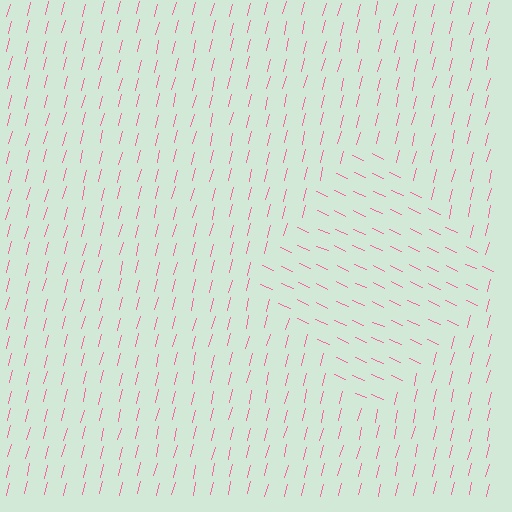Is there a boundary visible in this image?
Yes, there is a texture boundary formed by a change in line orientation.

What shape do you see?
I see a diamond.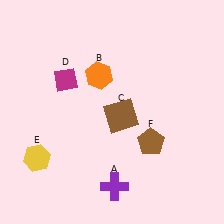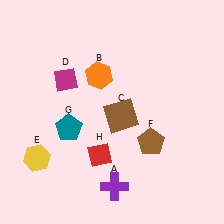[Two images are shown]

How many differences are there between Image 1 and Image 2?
There are 2 differences between the two images.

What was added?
A teal pentagon (G), a red diamond (H) were added in Image 2.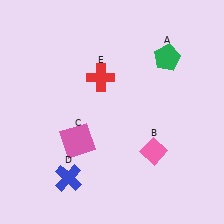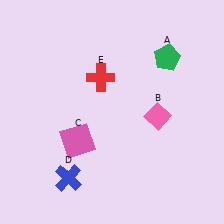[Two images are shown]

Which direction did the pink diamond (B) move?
The pink diamond (B) moved up.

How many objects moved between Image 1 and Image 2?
1 object moved between the two images.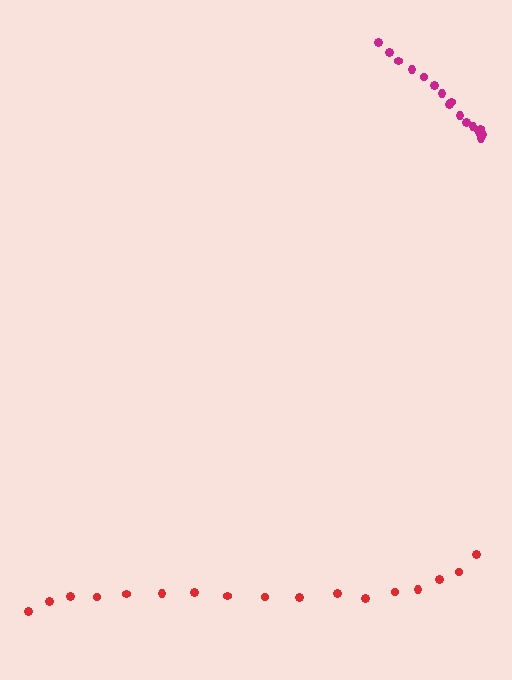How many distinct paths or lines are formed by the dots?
There are 2 distinct paths.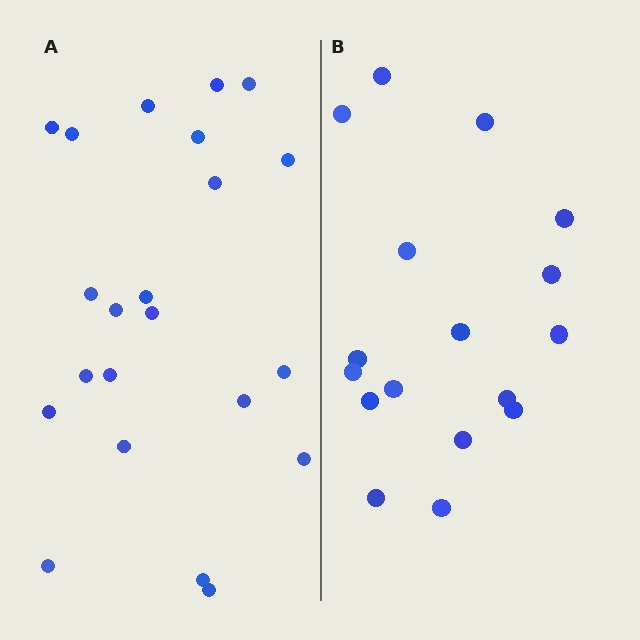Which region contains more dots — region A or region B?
Region A (the left region) has more dots.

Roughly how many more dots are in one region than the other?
Region A has about 5 more dots than region B.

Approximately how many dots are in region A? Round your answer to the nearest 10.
About 20 dots. (The exact count is 22, which rounds to 20.)